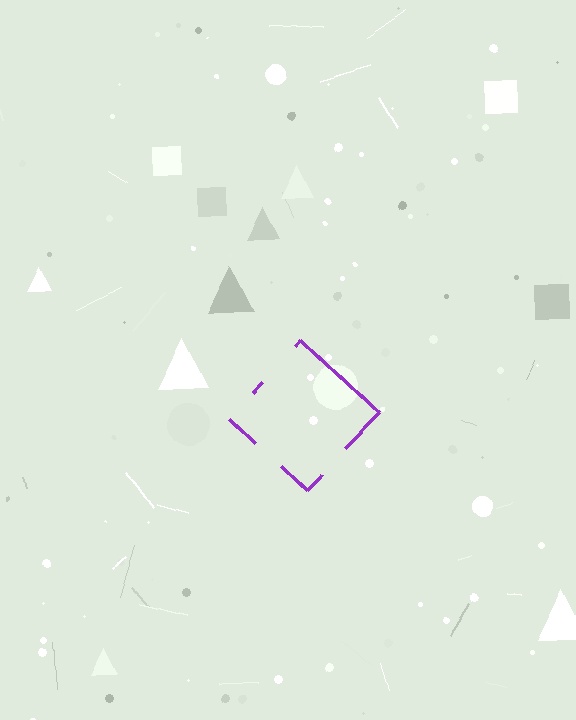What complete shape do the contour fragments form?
The contour fragments form a diamond.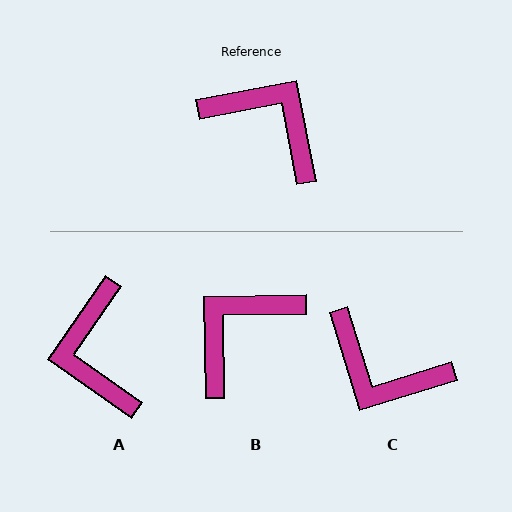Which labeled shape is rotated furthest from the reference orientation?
C, about 174 degrees away.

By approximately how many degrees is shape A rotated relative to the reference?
Approximately 134 degrees counter-clockwise.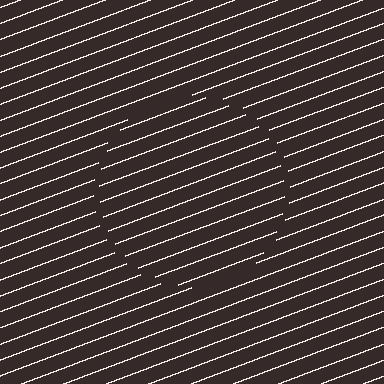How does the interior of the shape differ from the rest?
The interior of the shape contains the same grating, shifted by half a period — the contour is defined by the phase discontinuity where line-ends from the inner and outer gratings abut.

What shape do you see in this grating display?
An illusory circle. The interior of the shape contains the same grating, shifted by half a period — the contour is defined by the phase discontinuity where line-ends from the inner and outer gratings abut.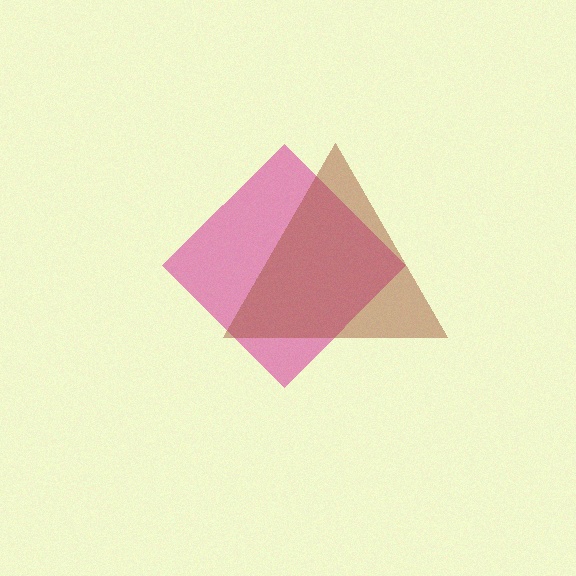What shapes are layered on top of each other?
The layered shapes are: a pink diamond, a brown triangle.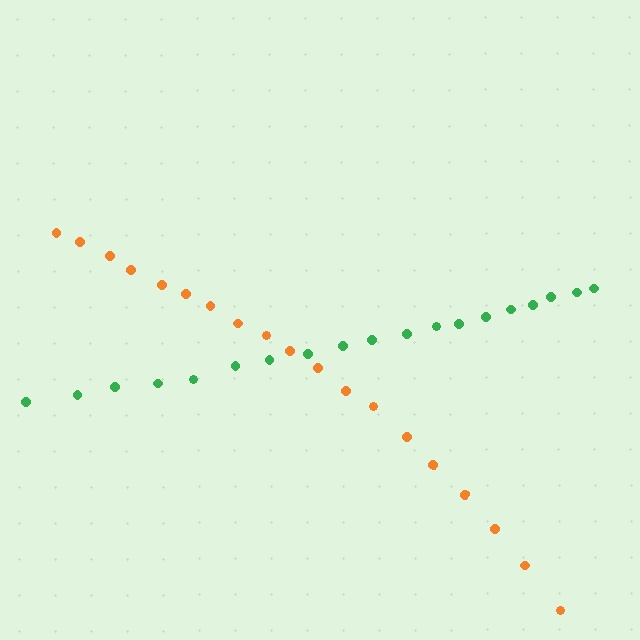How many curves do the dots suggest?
There are 2 distinct paths.